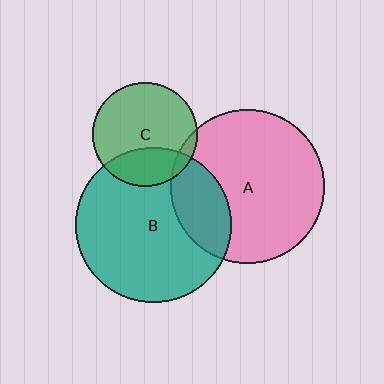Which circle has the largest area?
Circle B (teal).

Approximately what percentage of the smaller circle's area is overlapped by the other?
Approximately 30%.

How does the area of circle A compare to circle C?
Approximately 2.2 times.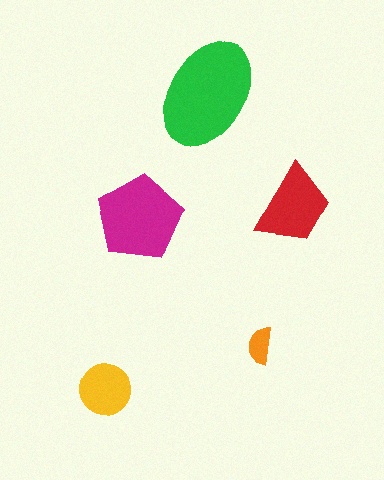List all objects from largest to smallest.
The green ellipse, the magenta pentagon, the red trapezoid, the yellow circle, the orange semicircle.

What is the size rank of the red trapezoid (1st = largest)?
3rd.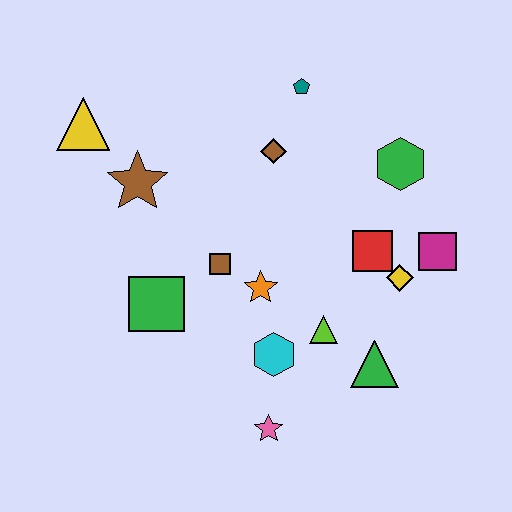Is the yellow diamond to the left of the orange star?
No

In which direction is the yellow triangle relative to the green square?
The yellow triangle is above the green square.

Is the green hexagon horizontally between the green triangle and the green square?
No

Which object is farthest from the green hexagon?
The yellow triangle is farthest from the green hexagon.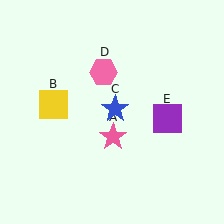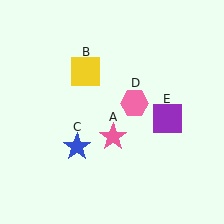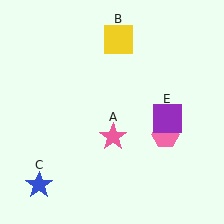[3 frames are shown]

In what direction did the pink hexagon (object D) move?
The pink hexagon (object D) moved down and to the right.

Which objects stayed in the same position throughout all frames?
Pink star (object A) and purple square (object E) remained stationary.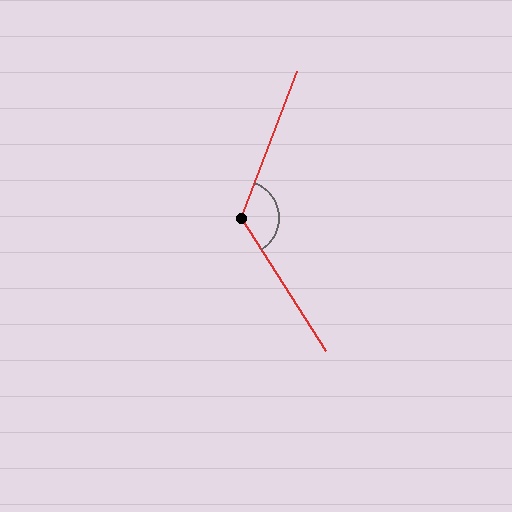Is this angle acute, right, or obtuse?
It is obtuse.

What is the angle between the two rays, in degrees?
Approximately 127 degrees.